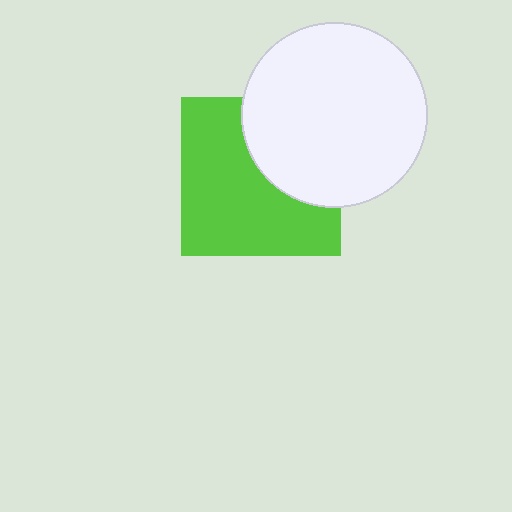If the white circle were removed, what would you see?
You would see the complete lime square.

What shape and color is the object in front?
The object in front is a white circle.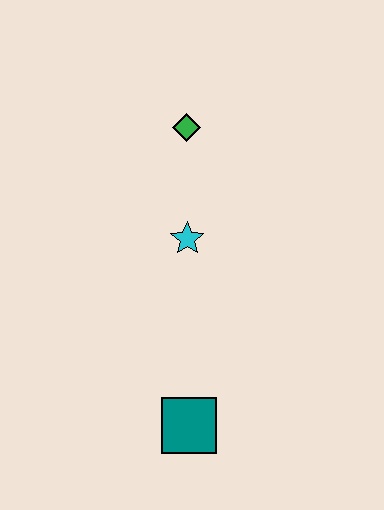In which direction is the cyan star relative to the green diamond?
The cyan star is below the green diamond.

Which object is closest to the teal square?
The cyan star is closest to the teal square.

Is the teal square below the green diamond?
Yes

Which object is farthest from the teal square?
The green diamond is farthest from the teal square.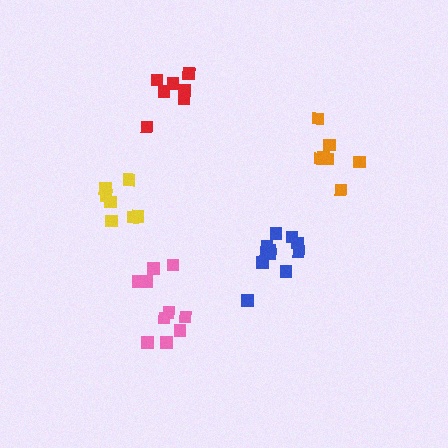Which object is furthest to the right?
The orange cluster is rightmost.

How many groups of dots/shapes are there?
There are 5 groups.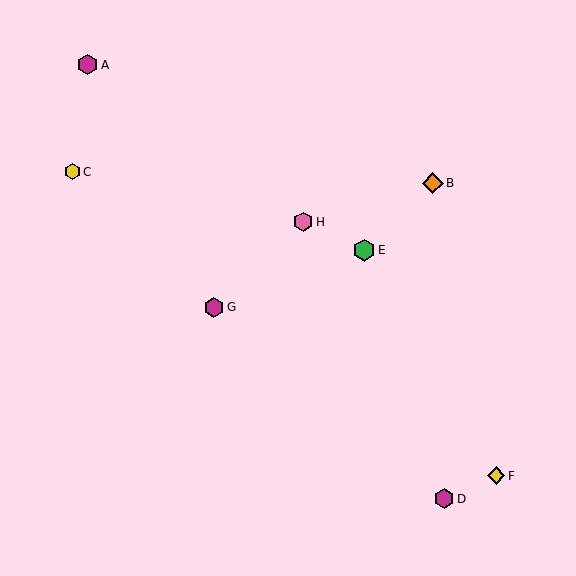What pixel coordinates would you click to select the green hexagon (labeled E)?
Click at (364, 250) to select the green hexagon E.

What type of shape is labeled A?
Shape A is a magenta hexagon.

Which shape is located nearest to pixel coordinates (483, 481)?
The yellow diamond (labeled F) at (496, 476) is nearest to that location.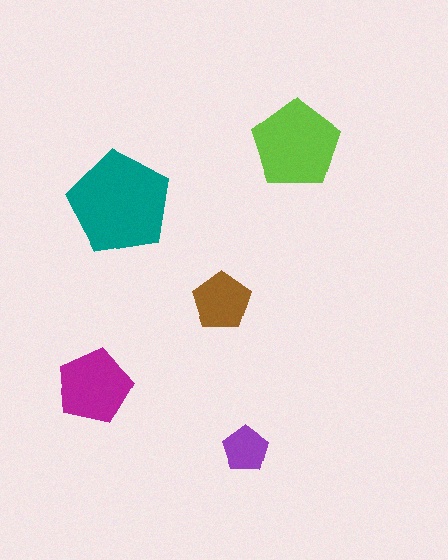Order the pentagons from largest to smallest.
the teal one, the lime one, the magenta one, the brown one, the purple one.